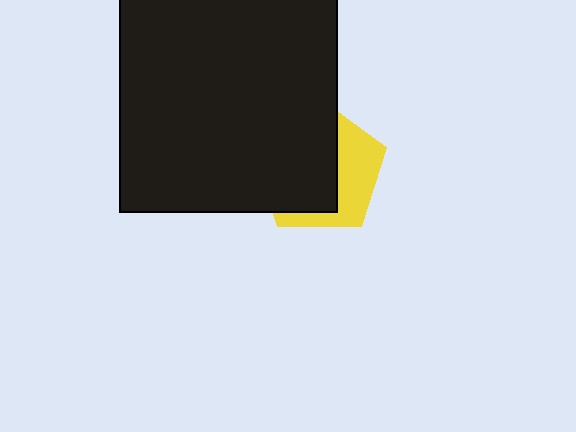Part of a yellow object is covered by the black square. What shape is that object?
It is a pentagon.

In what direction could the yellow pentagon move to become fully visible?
The yellow pentagon could move right. That would shift it out from behind the black square entirely.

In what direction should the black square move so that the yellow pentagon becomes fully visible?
The black square should move left. That is the shortest direction to clear the overlap and leave the yellow pentagon fully visible.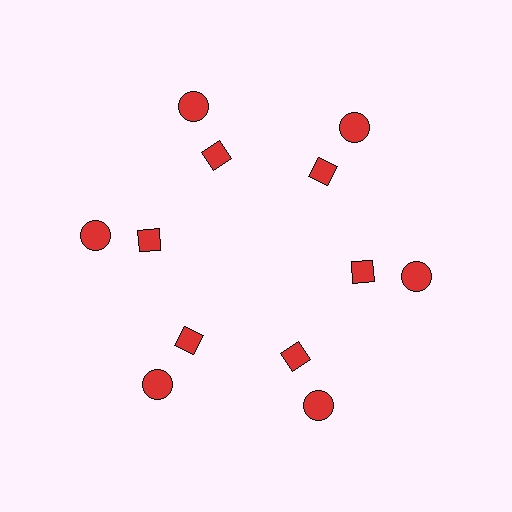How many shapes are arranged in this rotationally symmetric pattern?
There are 12 shapes, arranged in 6 groups of 2.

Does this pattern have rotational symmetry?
Yes, this pattern has 6-fold rotational symmetry. It looks the same after rotating 60 degrees around the center.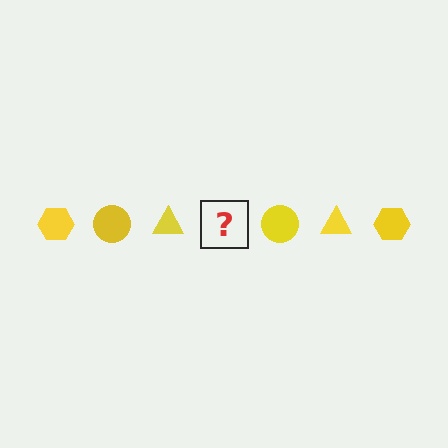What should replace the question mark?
The question mark should be replaced with a yellow hexagon.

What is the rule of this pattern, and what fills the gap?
The rule is that the pattern cycles through hexagon, circle, triangle shapes in yellow. The gap should be filled with a yellow hexagon.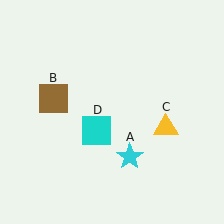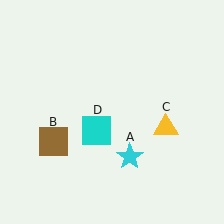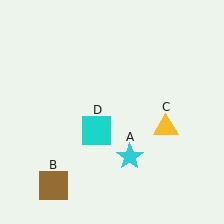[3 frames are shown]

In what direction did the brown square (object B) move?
The brown square (object B) moved down.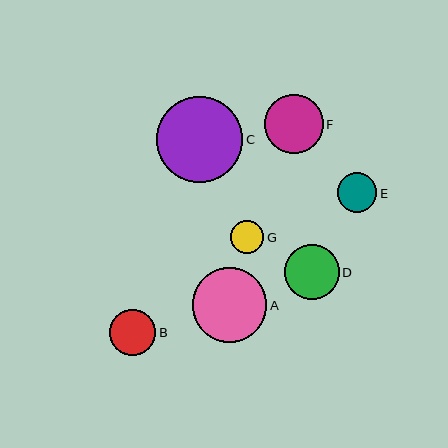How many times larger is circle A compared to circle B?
Circle A is approximately 1.6 times the size of circle B.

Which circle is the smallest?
Circle G is the smallest with a size of approximately 33 pixels.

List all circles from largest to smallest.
From largest to smallest: C, A, F, D, B, E, G.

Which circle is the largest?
Circle C is the largest with a size of approximately 86 pixels.